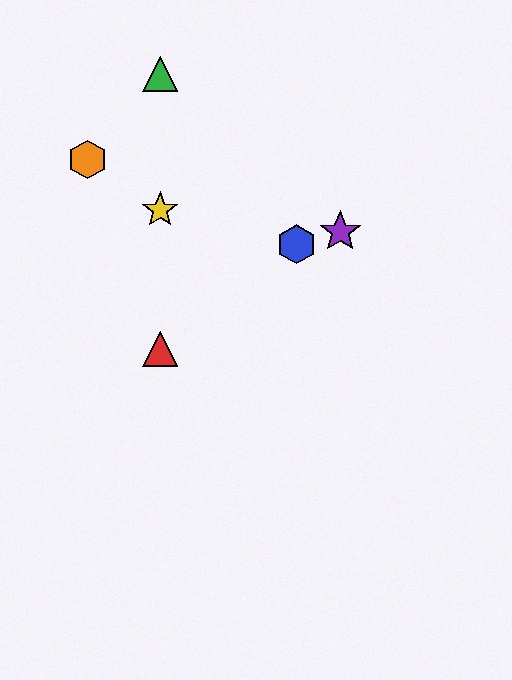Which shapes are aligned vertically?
The red triangle, the green triangle, the yellow star are aligned vertically.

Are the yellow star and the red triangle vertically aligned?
Yes, both are at x≈160.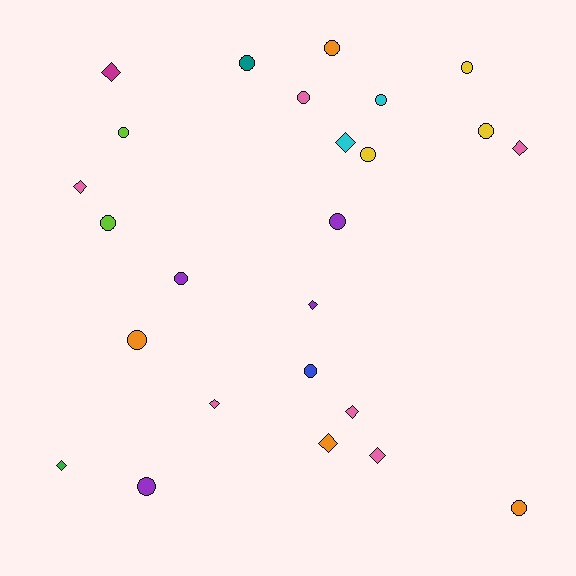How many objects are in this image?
There are 25 objects.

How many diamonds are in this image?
There are 10 diamonds.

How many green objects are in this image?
There is 1 green object.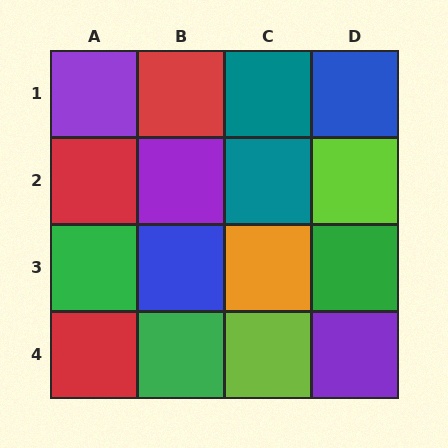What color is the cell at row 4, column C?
Lime.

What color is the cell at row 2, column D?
Lime.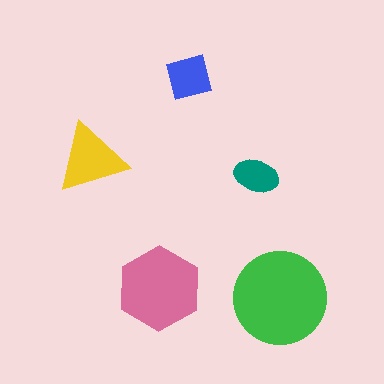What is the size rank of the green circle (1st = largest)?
1st.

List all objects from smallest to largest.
The teal ellipse, the blue square, the yellow triangle, the pink hexagon, the green circle.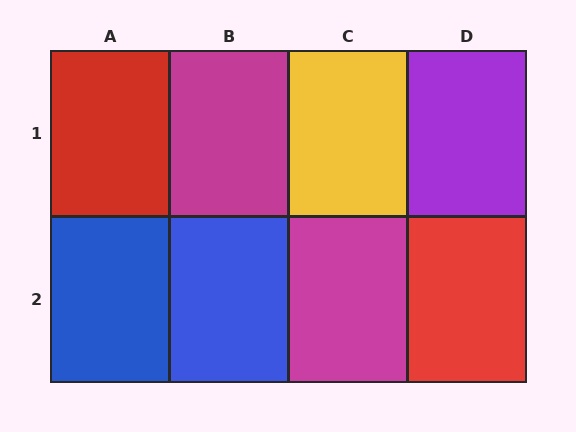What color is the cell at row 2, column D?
Red.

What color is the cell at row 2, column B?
Blue.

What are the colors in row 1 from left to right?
Red, magenta, yellow, purple.